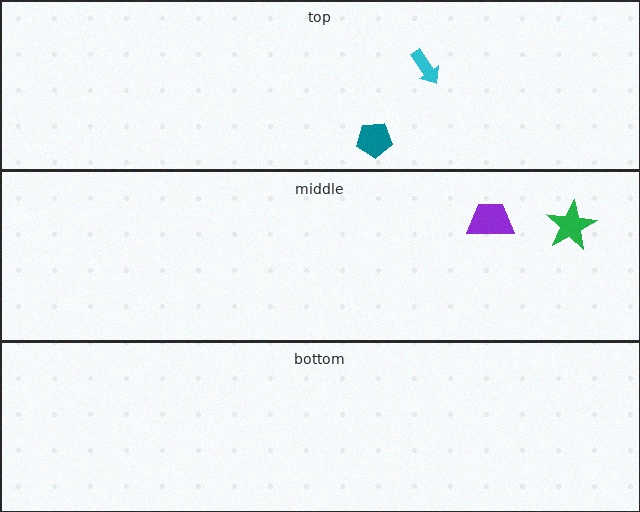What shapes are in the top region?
The teal pentagon, the cyan arrow.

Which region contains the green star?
The middle region.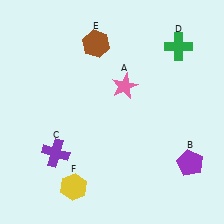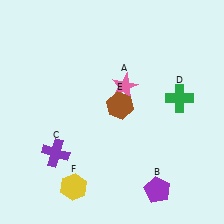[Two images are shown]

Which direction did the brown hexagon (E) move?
The brown hexagon (E) moved down.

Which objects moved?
The objects that moved are: the purple pentagon (B), the green cross (D), the brown hexagon (E).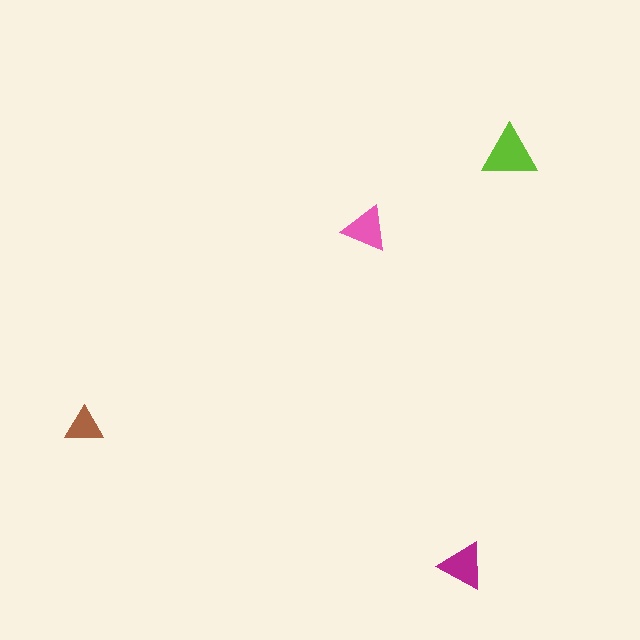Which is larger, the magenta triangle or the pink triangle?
The magenta one.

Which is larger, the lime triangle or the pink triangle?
The lime one.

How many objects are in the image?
There are 4 objects in the image.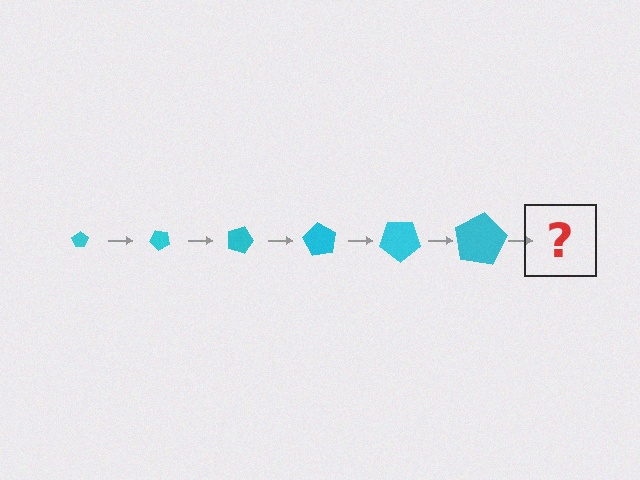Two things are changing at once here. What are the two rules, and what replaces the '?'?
The two rules are that the pentagon grows larger each step and it rotates 45 degrees each step. The '?' should be a pentagon, larger than the previous one and rotated 270 degrees from the start.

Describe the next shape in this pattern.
It should be a pentagon, larger than the previous one and rotated 270 degrees from the start.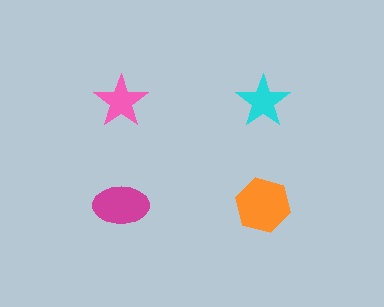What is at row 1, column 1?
A pink star.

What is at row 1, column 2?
A cyan star.